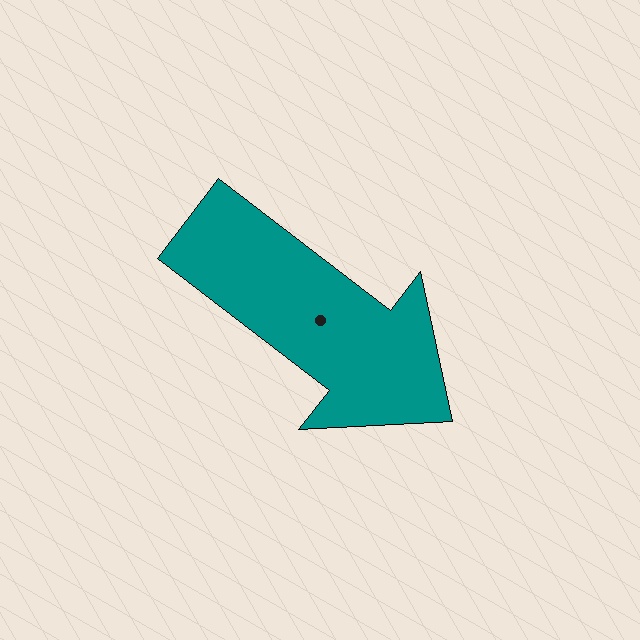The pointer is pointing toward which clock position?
Roughly 4 o'clock.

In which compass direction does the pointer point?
Southeast.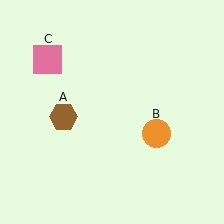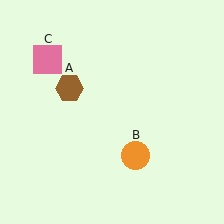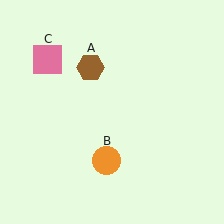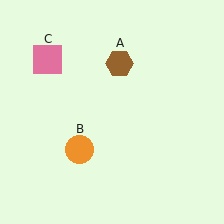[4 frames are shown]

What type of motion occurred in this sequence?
The brown hexagon (object A), orange circle (object B) rotated clockwise around the center of the scene.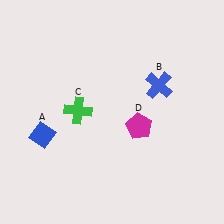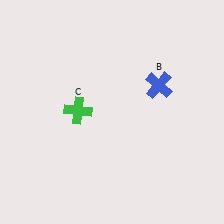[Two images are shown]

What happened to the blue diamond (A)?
The blue diamond (A) was removed in Image 2. It was in the bottom-left area of Image 1.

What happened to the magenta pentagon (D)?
The magenta pentagon (D) was removed in Image 2. It was in the bottom-right area of Image 1.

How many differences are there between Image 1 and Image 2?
There are 2 differences between the two images.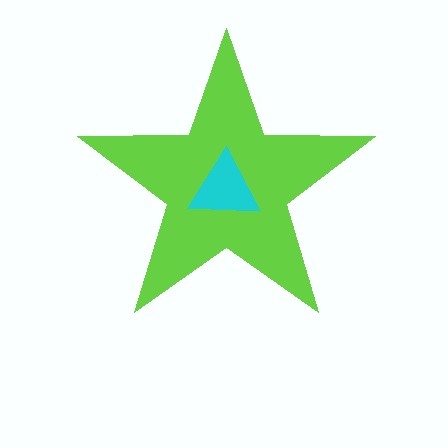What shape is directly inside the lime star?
The cyan triangle.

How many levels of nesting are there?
2.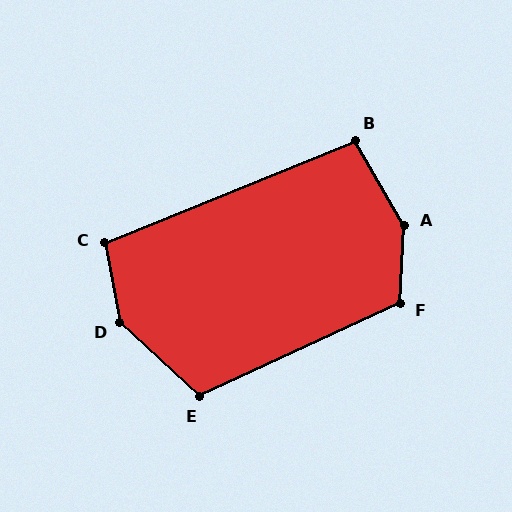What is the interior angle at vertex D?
Approximately 143 degrees (obtuse).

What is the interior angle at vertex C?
Approximately 102 degrees (obtuse).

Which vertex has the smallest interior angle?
B, at approximately 98 degrees.